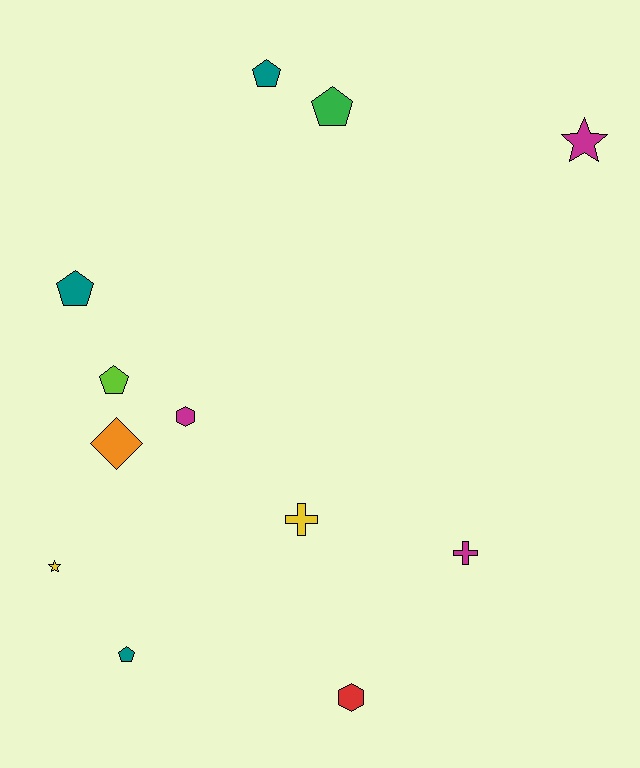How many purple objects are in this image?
There are no purple objects.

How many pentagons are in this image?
There are 5 pentagons.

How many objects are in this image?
There are 12 objects.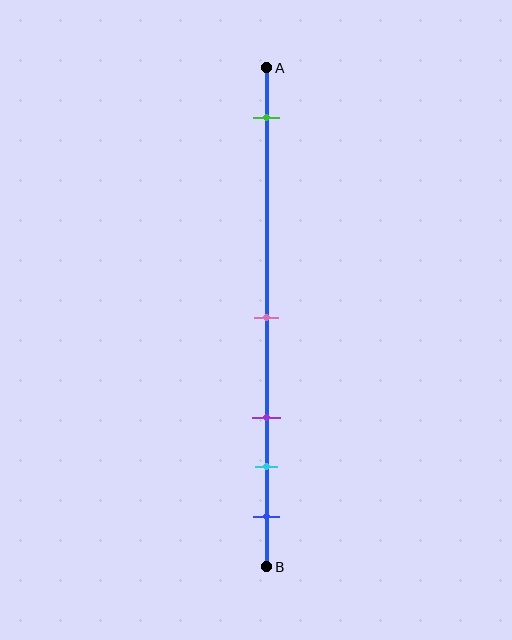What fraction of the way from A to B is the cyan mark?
The cyan mark is approximately 80% (0.8) of the way from A to B.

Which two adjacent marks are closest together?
The cyan and blue marks are the closest adjacent pair.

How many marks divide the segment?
There are 5 marks dividing the segment.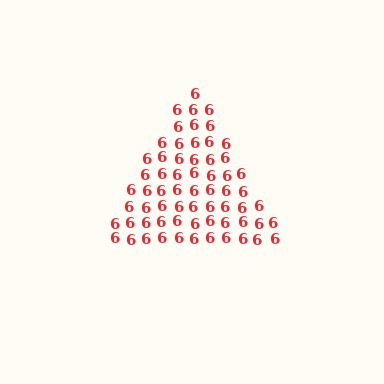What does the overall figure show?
The overall figure shows a triangle.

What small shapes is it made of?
It is made of small digit 6's.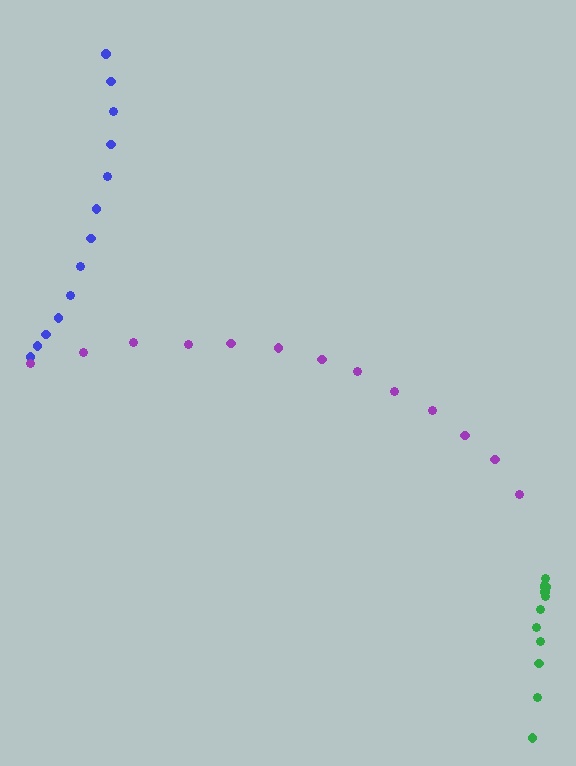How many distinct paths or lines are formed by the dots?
There are 3 distinct paths.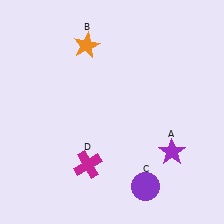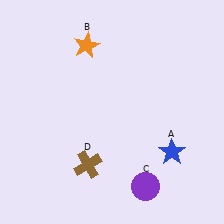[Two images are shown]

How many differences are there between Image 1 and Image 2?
There are 2 differences between the two images.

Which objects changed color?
A changed from purple to blue. D changed from magenta to brown.